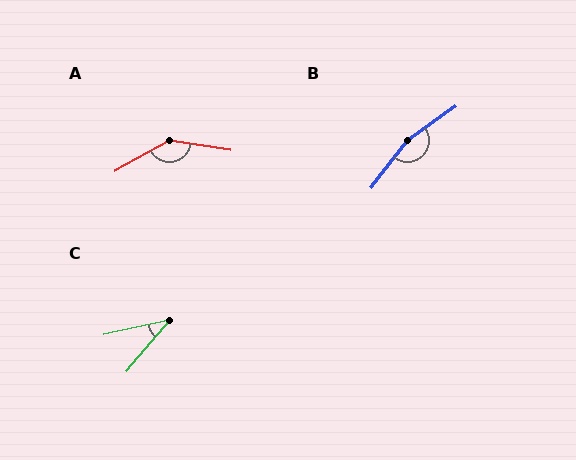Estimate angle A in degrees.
Approximately 141 degrees.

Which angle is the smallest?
C, at approximately 37 degrees.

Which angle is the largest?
B, at approximately 163 degrees.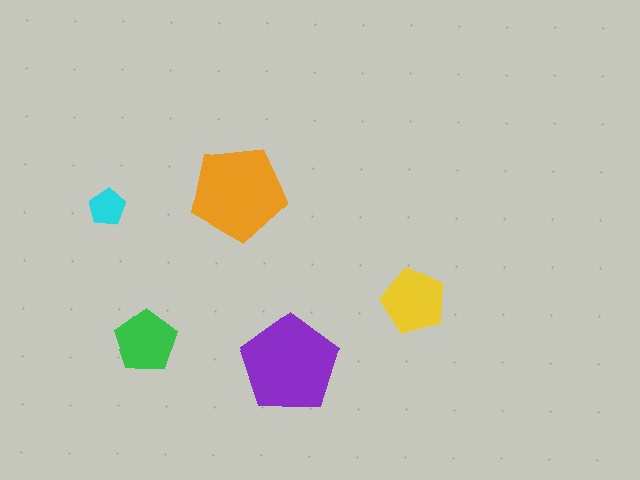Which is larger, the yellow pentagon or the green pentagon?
The yellow one.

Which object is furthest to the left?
The cyan pentagon is leftmost.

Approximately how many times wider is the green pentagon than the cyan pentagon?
About 1.5 times wider.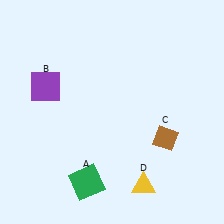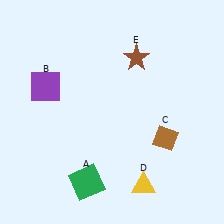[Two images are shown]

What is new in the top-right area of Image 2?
A brown star (E) was added in the top-right area of Image 2.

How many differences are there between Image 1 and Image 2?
There is 1 difference between the two images.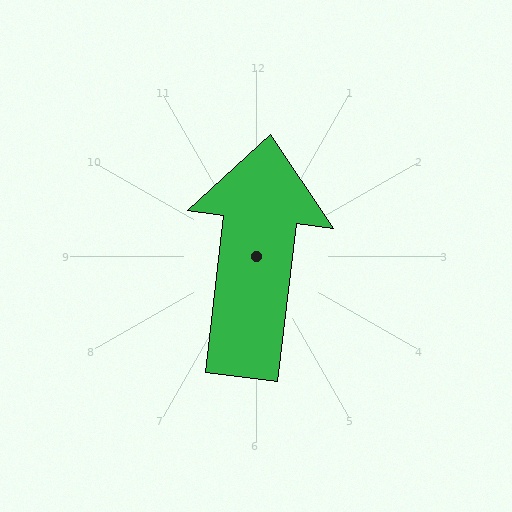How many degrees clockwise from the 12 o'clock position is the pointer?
Approximately 7 degrees.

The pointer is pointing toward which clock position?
Roughly 12 o'clock.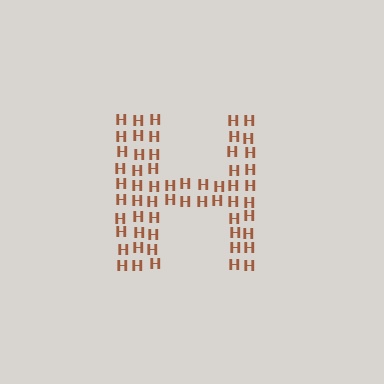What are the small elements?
The small elements are letter H's.